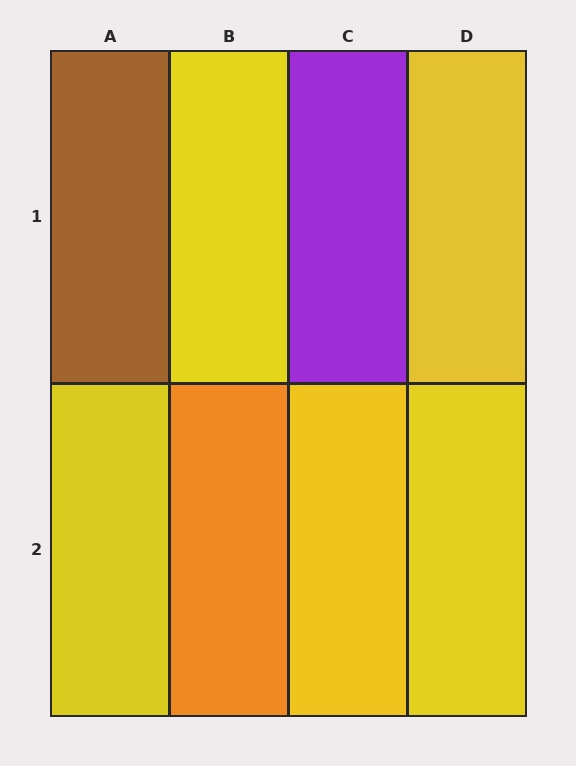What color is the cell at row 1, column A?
Brown.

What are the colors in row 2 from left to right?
Yellow, orange, yellow, yellow.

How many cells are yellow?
5 cells are yellow.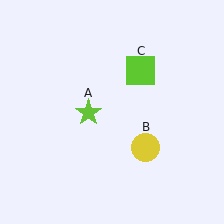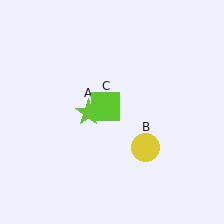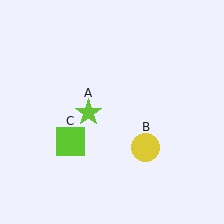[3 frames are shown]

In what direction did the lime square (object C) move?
The lime square (object C) moved down and to the left.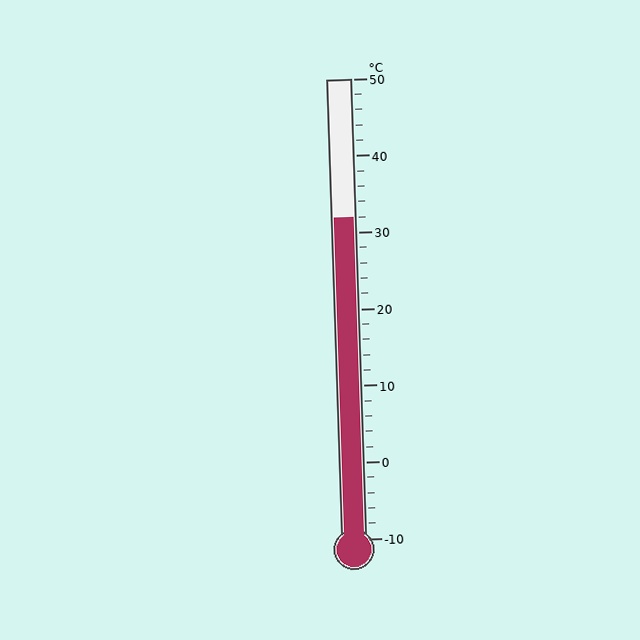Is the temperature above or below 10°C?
The temperature is above 10°C.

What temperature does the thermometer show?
The thermometer shows approximately 32°C.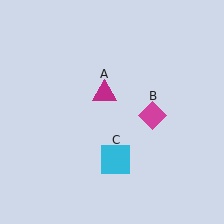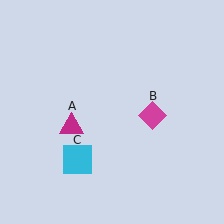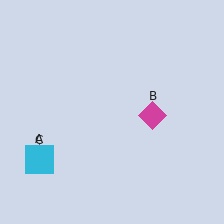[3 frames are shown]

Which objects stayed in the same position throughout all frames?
Magenta diamond (object B) remained stationary.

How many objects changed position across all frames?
2 objects changed position: magenta triangle (object A), cyan square (object C).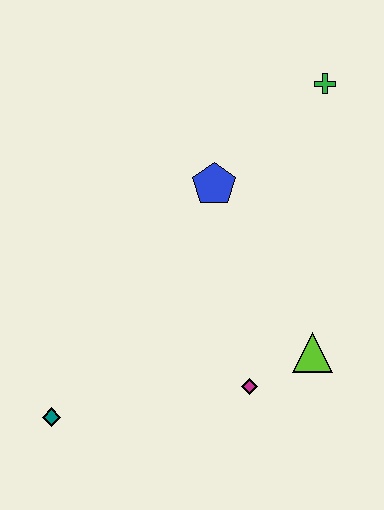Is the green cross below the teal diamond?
No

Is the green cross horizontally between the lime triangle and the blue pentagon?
No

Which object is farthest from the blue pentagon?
The teal diamond is farthest from the blue pentagon.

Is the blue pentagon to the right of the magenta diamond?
No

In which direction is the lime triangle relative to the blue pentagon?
The lime triangle is below the blue pentagon.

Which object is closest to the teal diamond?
The magenta diamond is closest to the teal diamond.